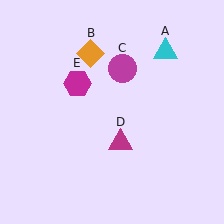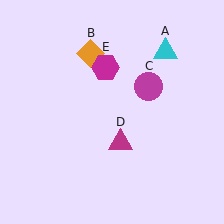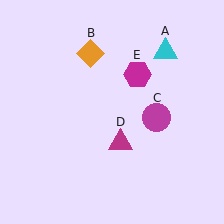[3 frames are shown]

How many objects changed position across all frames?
2 objects changed position: magenta circle (object C), magenta hexagon (object E).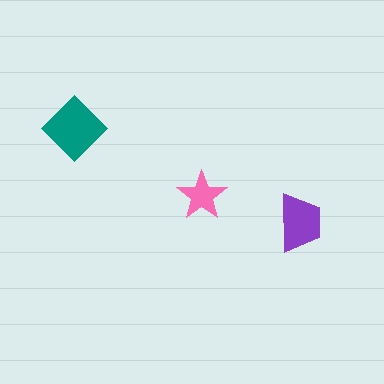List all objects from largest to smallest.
The teal diamond, the purple trapezoid, the pink star.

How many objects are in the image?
There are 3 objects in the image.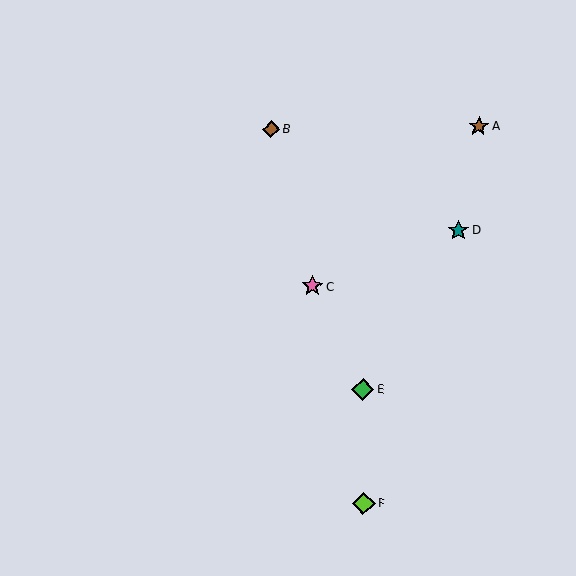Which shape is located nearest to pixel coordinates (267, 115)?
The brown diamond (labeled B) at (271, 129) is nearest to that location.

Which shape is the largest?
The lime diamond (labeled F) is the largest.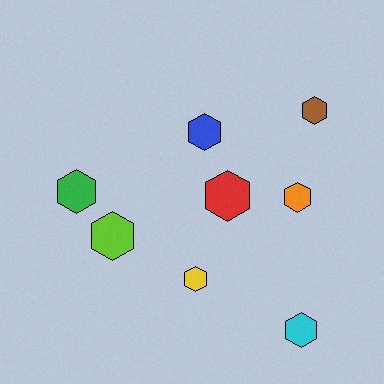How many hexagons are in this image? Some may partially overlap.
There are 8 hexagons.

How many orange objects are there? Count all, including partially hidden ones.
There is 1 orange object.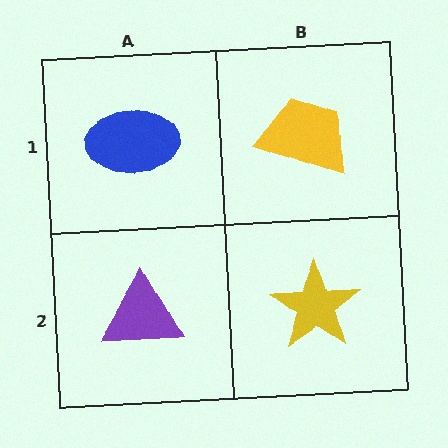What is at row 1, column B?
A yellow trapezoid.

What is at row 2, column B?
A yellow star.